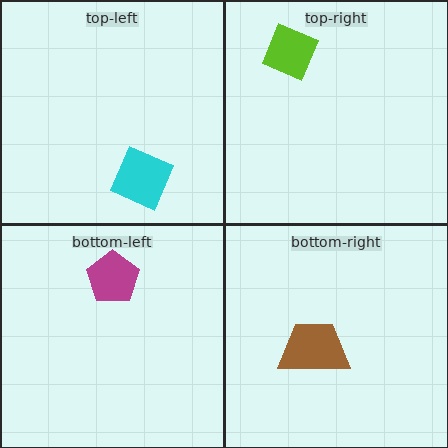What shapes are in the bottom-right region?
The brown trapezoid.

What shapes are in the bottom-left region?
The magenta pentagon.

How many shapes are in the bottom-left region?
1.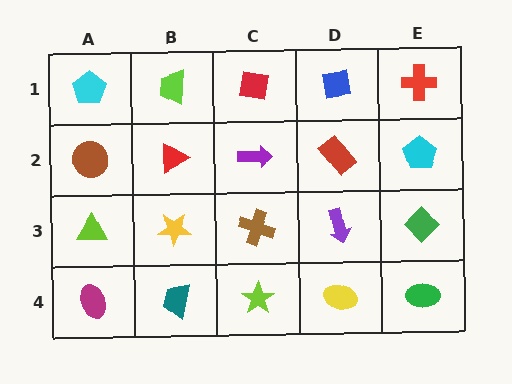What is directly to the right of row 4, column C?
A yellow ellipse.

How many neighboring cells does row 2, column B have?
4.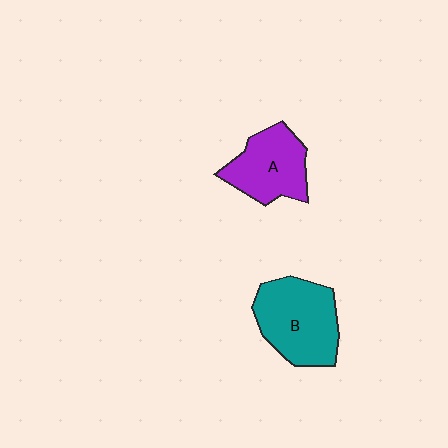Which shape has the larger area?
Shape B (teal).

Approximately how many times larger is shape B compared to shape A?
Approximately 1.3 times.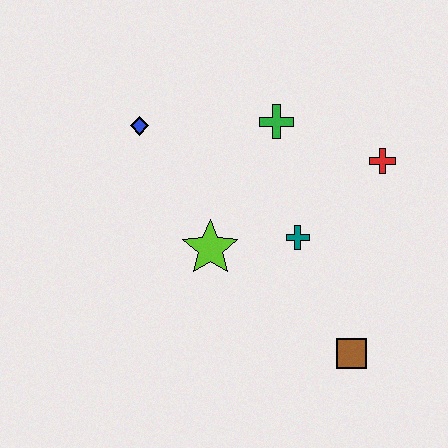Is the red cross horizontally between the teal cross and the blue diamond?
No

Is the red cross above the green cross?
No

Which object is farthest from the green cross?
The brown square is farthest from the green cross.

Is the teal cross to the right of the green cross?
Yes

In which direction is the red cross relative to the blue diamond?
The red cross is to the right of the blue diamond.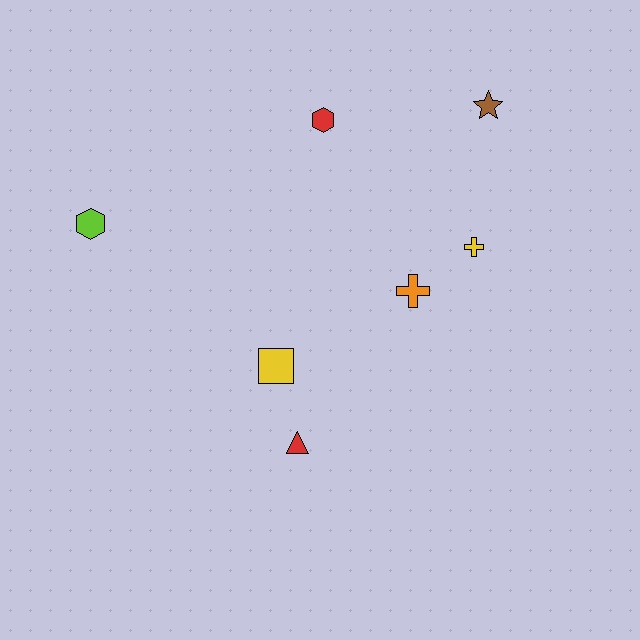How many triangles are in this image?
There is 1 triangle.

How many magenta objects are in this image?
There are no magenta objects.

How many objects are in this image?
There are 7 objects.